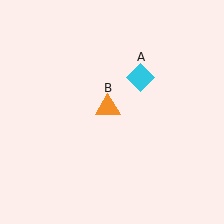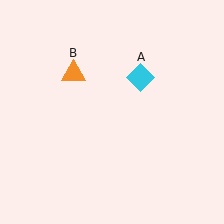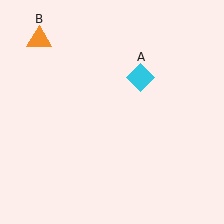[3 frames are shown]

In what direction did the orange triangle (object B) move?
The orange triangle (object B) moved up and to the left.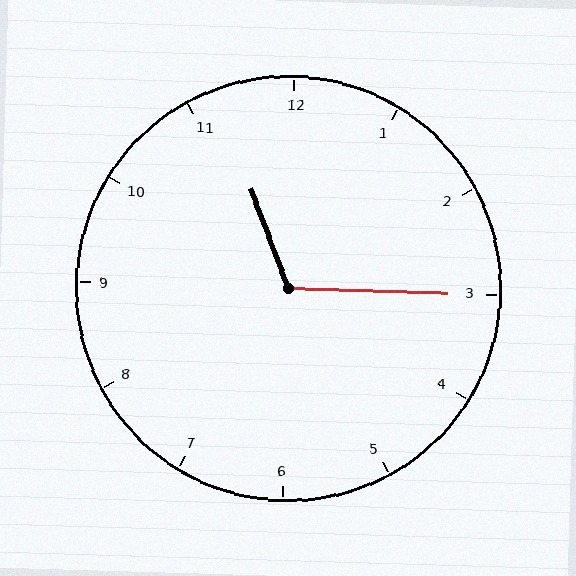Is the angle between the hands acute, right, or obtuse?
It is obtuse.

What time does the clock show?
11:15.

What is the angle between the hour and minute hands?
Approximately 112 degrees.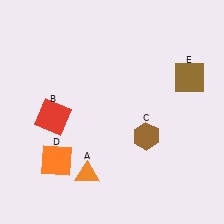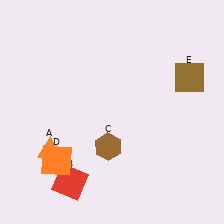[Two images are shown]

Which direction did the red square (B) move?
The red square (B) moved down.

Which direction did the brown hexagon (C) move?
The brown hexagon (C) moved left.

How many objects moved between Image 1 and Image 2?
3 objects moved between the two images.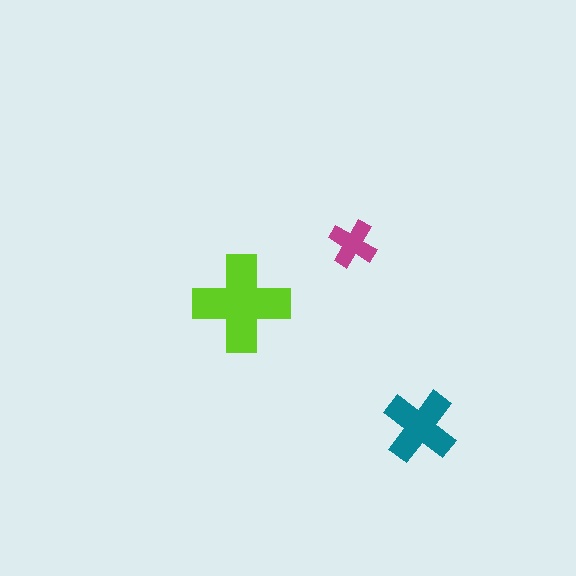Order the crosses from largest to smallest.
the lime one, the teal one, the magenta one.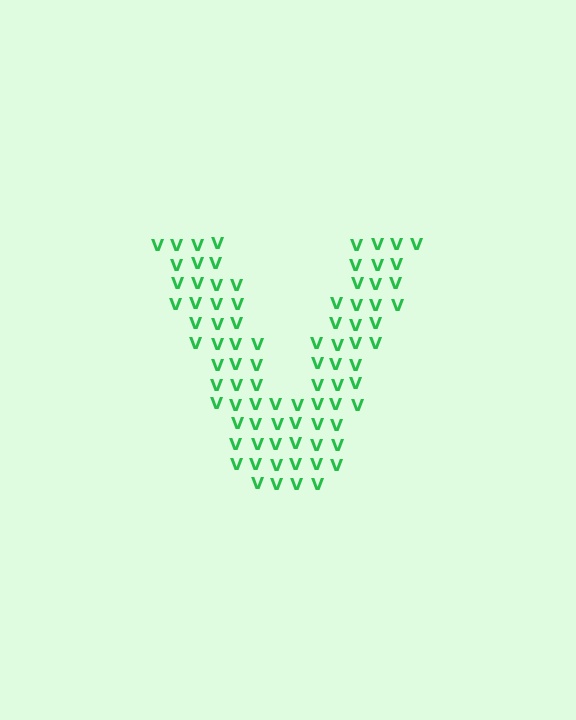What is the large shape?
The large shape is the letter V.